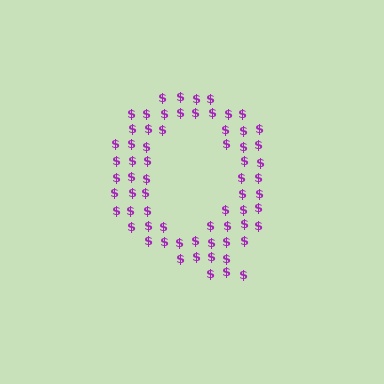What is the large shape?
The large shape is the letter Q.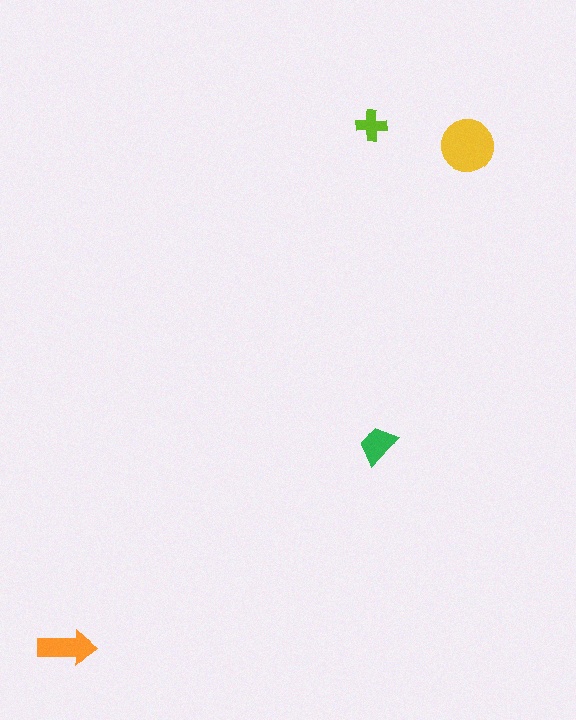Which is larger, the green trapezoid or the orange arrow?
The orange arrow.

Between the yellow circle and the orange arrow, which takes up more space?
The yellow circle.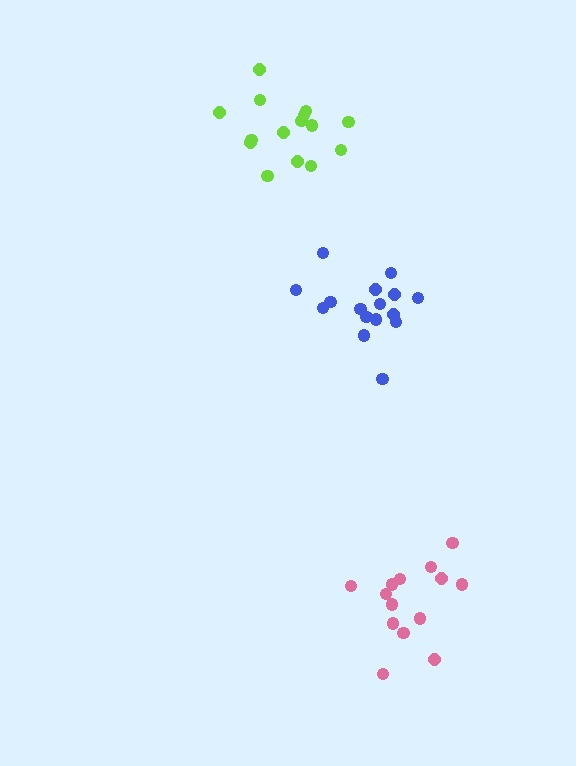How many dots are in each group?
Group 1: 15 dots, Group 2: 16 dots, Group 3: 14 dots (45 total).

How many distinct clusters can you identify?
There are 3 distinct clusters.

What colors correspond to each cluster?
The clusters are colored: lime, blue, pink.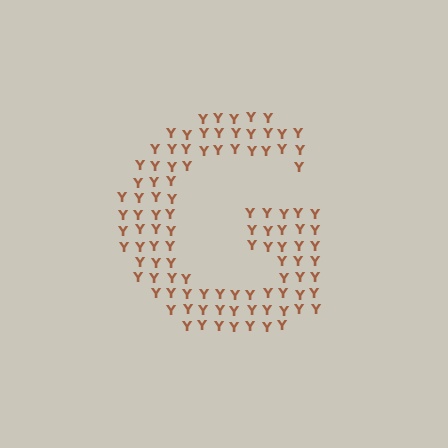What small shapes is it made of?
It is made of small letter Y's.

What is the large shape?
The large shape is the letter G.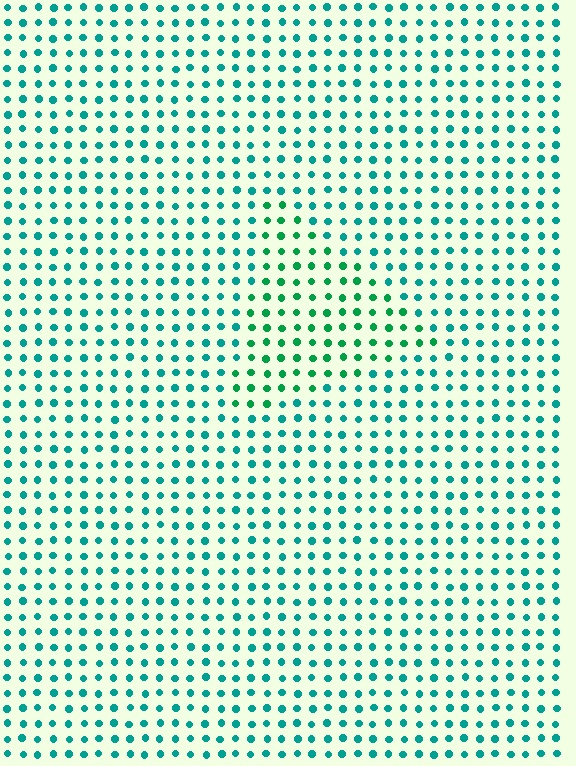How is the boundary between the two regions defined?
The boundary is defined purely by a slight shift in hue (about 29 degrees). Spacing, size, and orientation are identical on both sides.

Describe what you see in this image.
The image is filled with small teal elements in a uniform arrangement. A triangle-shaped region is visible where the elements are tinted to a slightly different hue, forming a subtle color boundary.